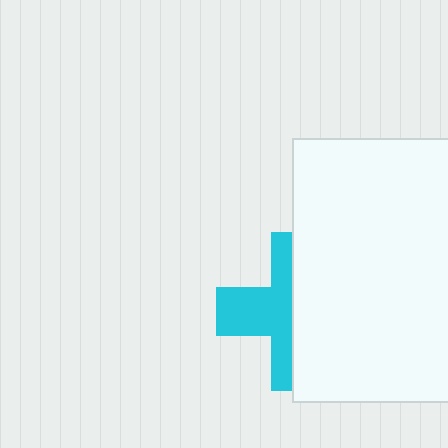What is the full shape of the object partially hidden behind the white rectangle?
The partially hidden object is a cyan cross.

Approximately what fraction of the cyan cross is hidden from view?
Roughly 55% of the cyan cross is hidden behind the white rectangle.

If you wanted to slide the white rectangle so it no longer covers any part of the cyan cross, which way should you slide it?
Slide it right — that is the most direct way to separate the two shapes.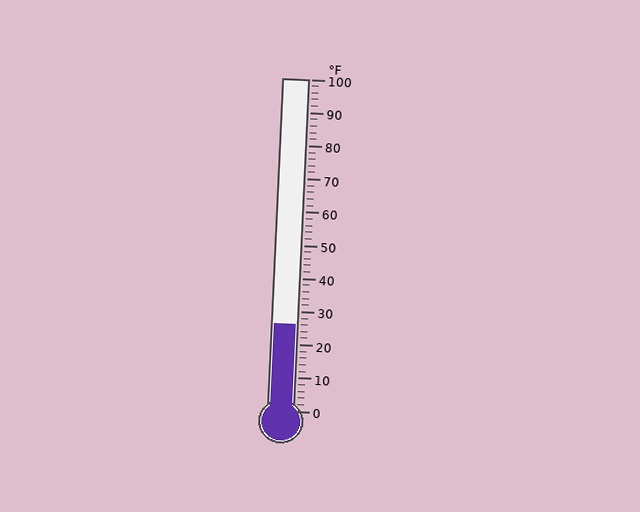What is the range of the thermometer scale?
The thermometer scale ranges from 0°F to 100°F.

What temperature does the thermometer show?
The thermometer shows approximately 26°F.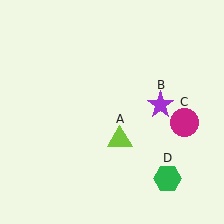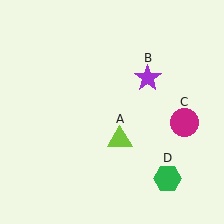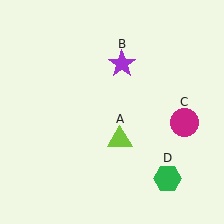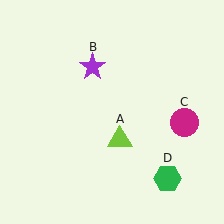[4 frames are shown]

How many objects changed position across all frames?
1 object changed position: purple star (object B).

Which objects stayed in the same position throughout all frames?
Lime triangle (object A) and magenta circle (object C) and green hexagon (object D) remained stationary.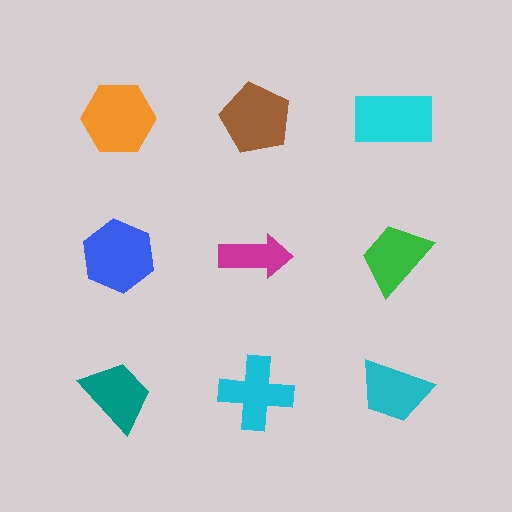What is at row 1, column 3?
A cyan rectangle.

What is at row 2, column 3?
A green trapezoid.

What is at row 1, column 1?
An orange hexagon.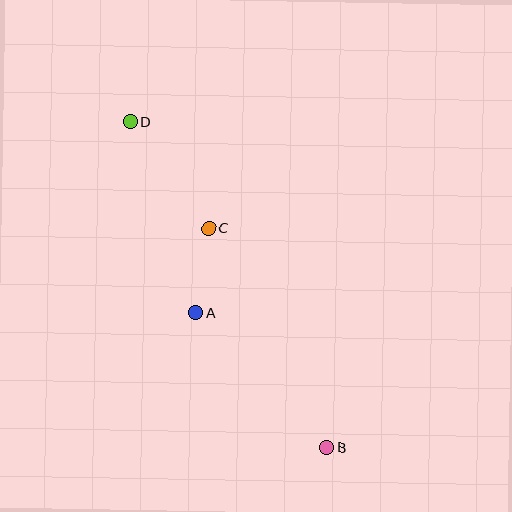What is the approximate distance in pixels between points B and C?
The distance between B and C is approximately 249 pixels.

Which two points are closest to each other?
Points A and C are closest to each other.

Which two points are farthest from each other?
Points B and D are farthest from each other.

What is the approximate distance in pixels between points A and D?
The distance between A and D is approximately 202 pixels.